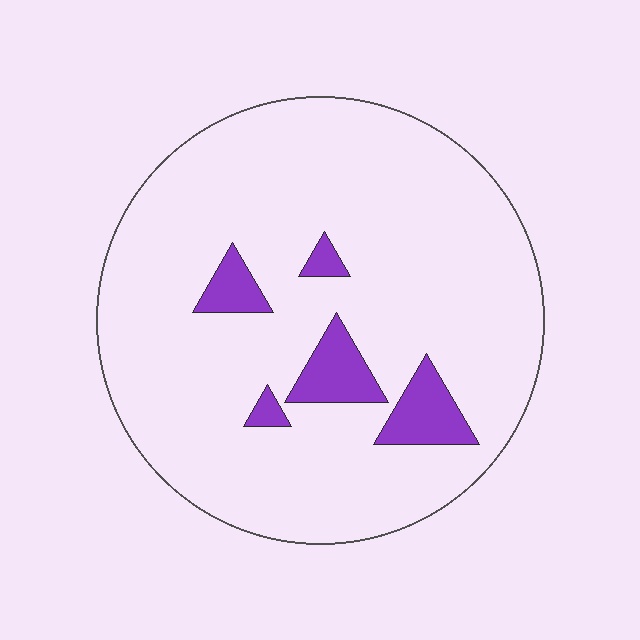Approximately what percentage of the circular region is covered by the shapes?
Approximately 10%.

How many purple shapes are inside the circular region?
5.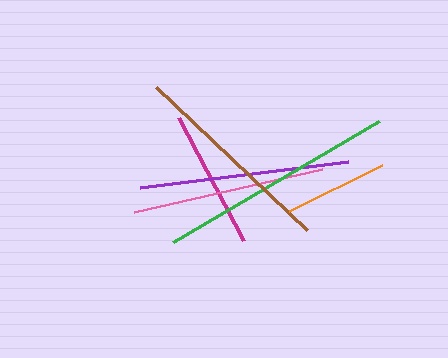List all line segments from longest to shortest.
From longest to shortest: green, purple, brown, pink, magenta, orange.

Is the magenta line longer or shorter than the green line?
The green line is longer than the magenta line.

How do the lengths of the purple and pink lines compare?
The purple and pink lines are approximately the same length.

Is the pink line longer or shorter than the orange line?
The pink line is longer than the orange line.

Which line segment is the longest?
The green line is the longest at approximately 239 pixels.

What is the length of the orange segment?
The orange segment is approximately 103 pixels long.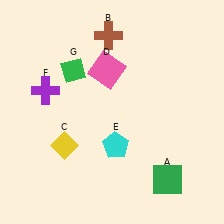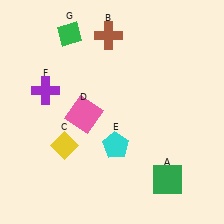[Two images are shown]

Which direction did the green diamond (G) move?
The green diamond (G) moved up.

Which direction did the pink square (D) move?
The pink square (D) moved down.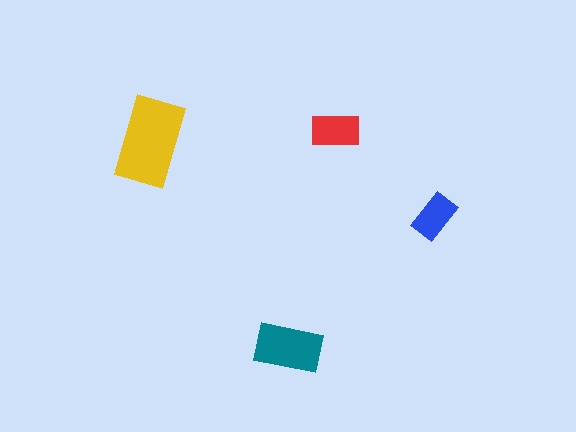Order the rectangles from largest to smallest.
the yellow one, the teal one, the red one, the blue one.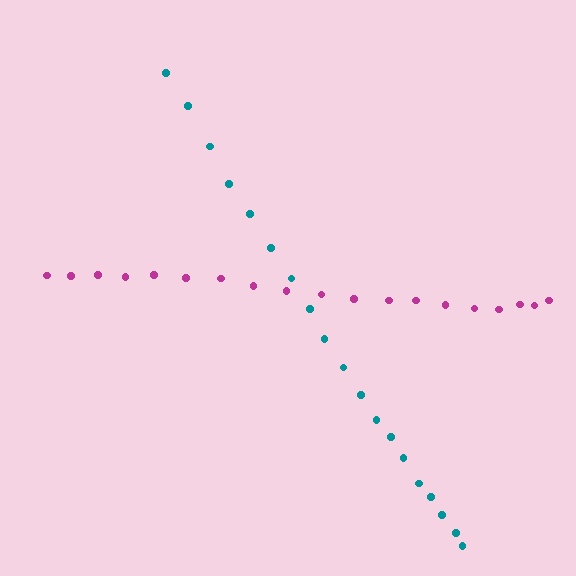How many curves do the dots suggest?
There are 2 distinct paths.